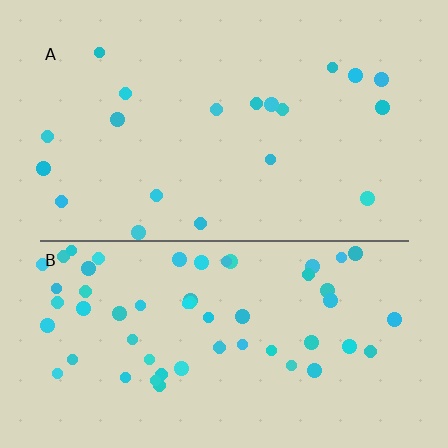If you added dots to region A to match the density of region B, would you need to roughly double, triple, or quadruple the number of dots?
Approximately triple.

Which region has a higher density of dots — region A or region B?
B (the bottom).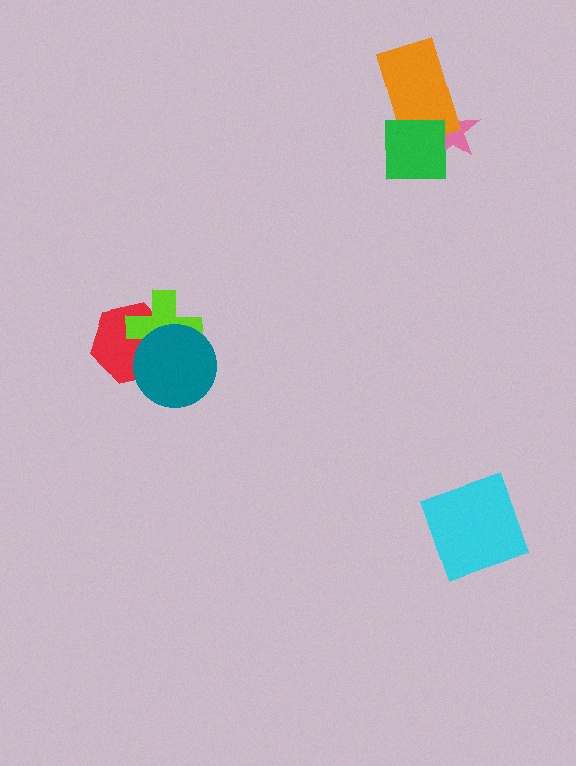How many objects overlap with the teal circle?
2 objects overlap with the teal circle.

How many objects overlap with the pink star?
2 objects overlap with the pink star.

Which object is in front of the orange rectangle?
The green square is in front of the orange rectangle.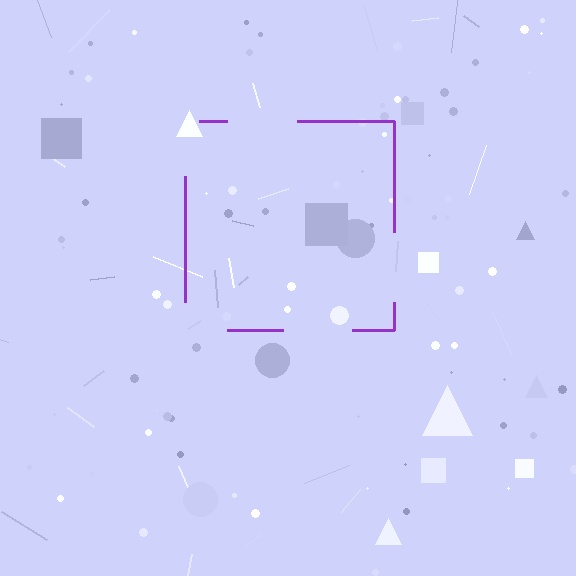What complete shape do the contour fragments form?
The contour fragments form a square.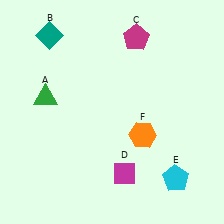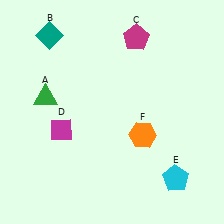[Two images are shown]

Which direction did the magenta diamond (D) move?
The magenta diamond (D) moved left.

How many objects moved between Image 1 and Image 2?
1 object moved between the two images.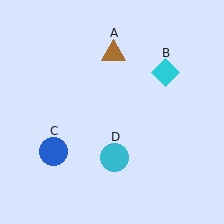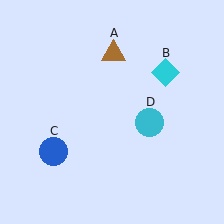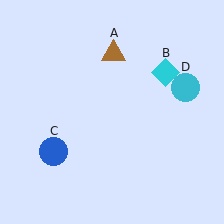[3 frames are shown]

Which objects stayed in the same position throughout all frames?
Brown triangle (object A) and cyan diamond (object B) and blue circle (object C) remained stationary.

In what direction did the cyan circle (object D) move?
The cyan circle (object D) moved up and to the right.